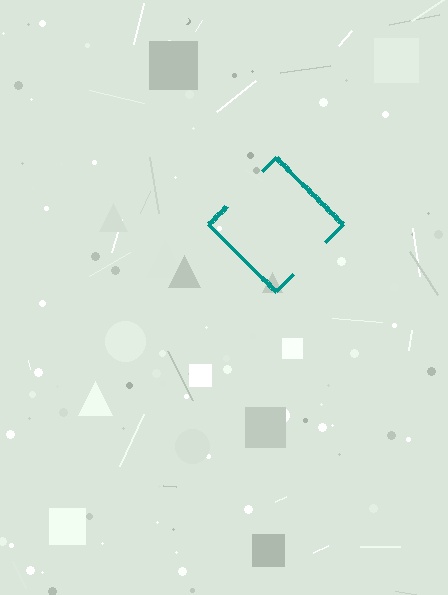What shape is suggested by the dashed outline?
The dashed outline suggests a diamond.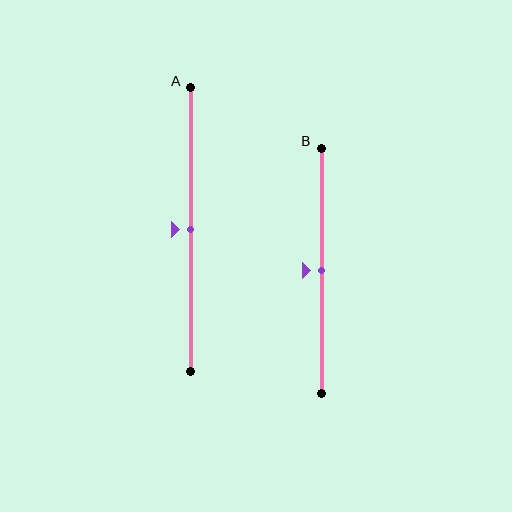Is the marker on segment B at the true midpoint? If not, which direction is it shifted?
Yes, the marker on segment B is at the true midpoint.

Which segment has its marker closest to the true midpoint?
Segment A has its marker closest to the true midpoint.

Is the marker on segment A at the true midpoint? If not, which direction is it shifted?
Yes, the marker on segment A is at the true midpoint.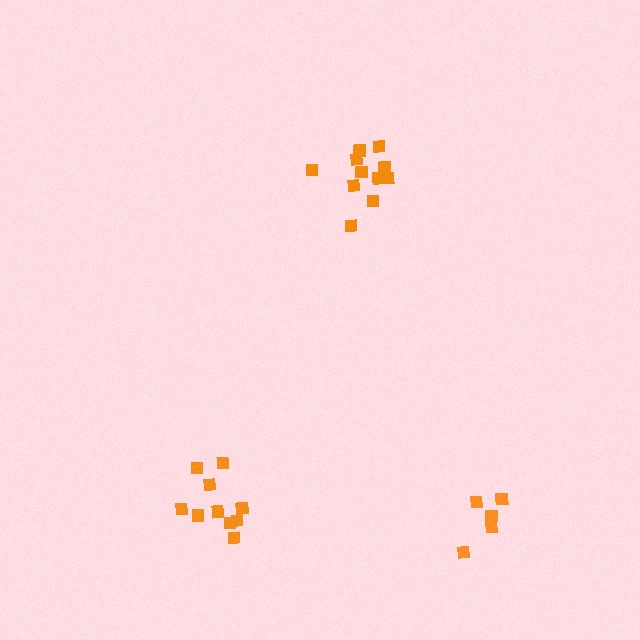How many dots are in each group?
Group 1: 10 dots, Group 2: 11 dots, Group 3: 5 dots (26 total).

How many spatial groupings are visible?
There are 3 spatial groupings.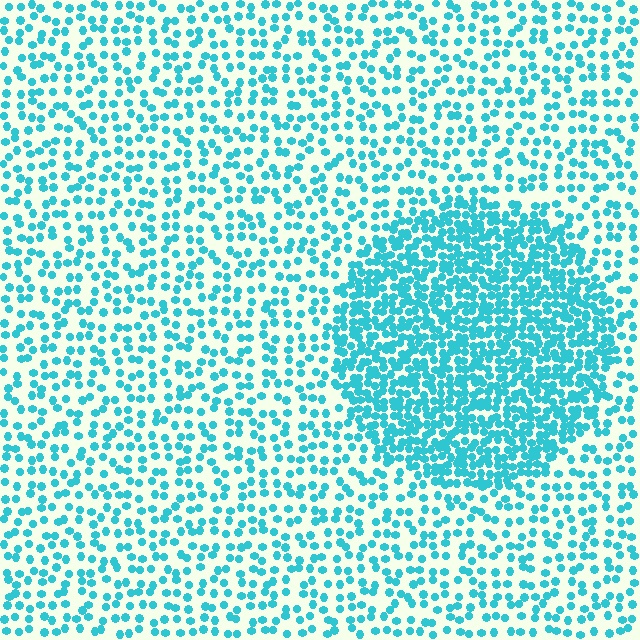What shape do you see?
I see a circle.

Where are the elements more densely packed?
The elements are more densely packed inside the circle boundary.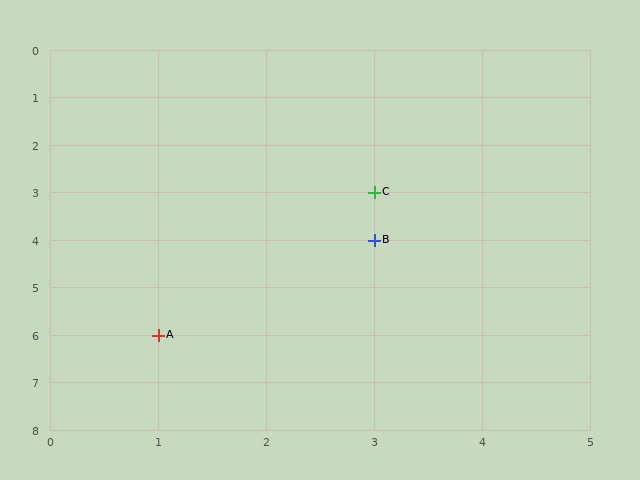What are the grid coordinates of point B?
Point B is at grid coordinates (3, 4).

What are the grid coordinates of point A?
Point A is at grid coordinates (1, 6).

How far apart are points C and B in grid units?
Points C and B are 1 row apart.